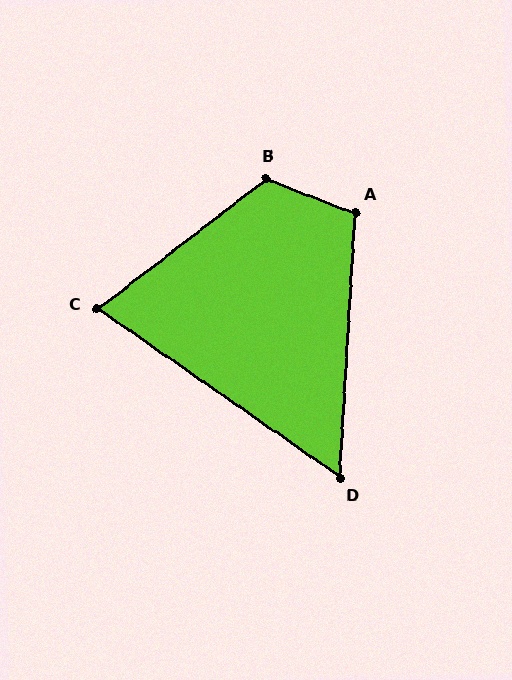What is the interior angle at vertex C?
Approximately 72 degrees (acute).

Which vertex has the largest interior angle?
B, at approximately 121 degrees.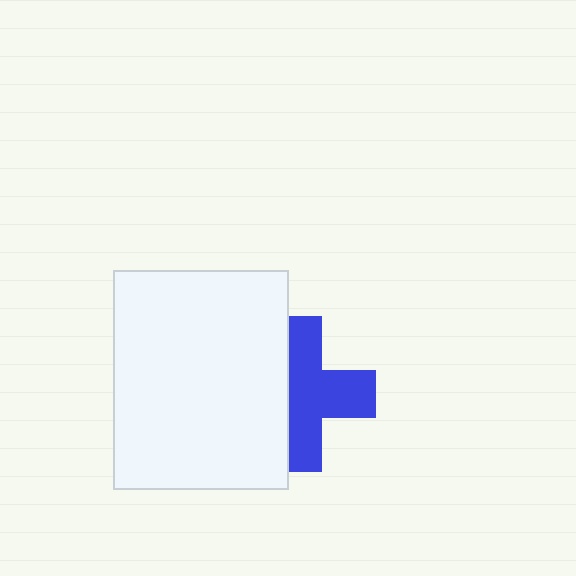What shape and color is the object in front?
The object in front is a white rectangle.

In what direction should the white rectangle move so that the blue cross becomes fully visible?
The white rectangle should move left. That is the shortest direction to clear the overlap and leave the blue cross fully visible.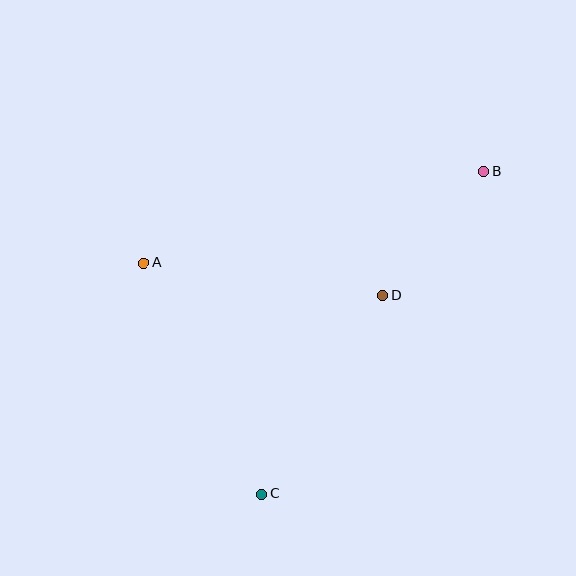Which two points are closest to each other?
Points B and D are closest to each other.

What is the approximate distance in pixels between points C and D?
The distance between C and D is approximately 233 pixels.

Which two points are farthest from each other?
Points B and C are farthest from each other.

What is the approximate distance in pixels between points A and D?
The distance between A and D is approximately 241 pixels.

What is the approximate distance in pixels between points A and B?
The distance between A and B is approximately 352 pixels.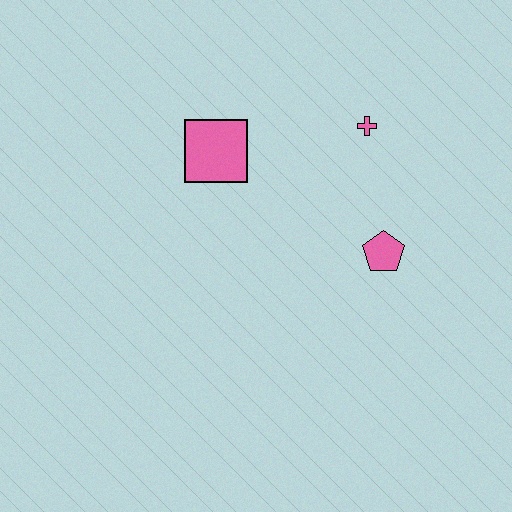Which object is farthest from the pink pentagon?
The pink square is farthest from the pink pentagon.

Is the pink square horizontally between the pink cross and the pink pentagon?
No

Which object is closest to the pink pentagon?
The pink cross is closest to the pink pentagon.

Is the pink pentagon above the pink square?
No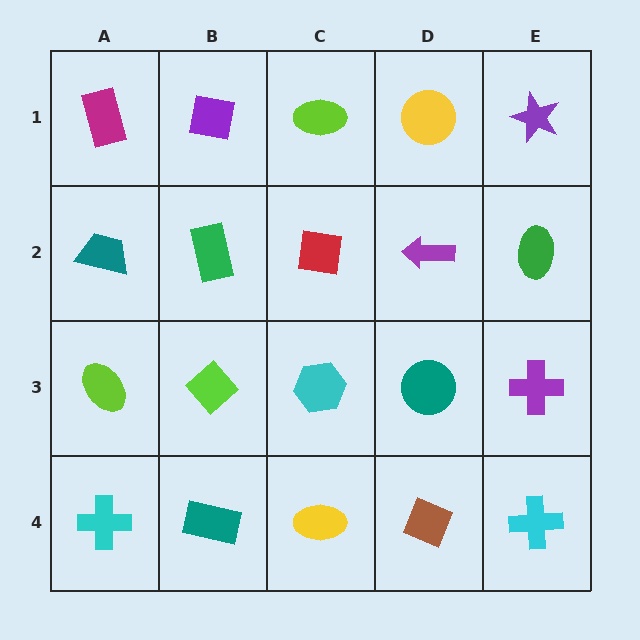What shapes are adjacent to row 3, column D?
A purple arrow (row 2, column D), a brown diamond (row 4, column D), a cyan hexagon (row 3, column C), a purple cross (row 3, column E).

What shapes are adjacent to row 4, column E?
A purple cross (row 3, column E), a brown diamond (row 4, column D).